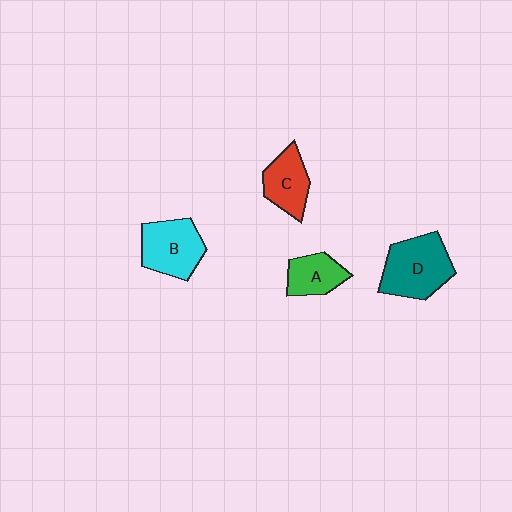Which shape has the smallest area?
Shape A (green).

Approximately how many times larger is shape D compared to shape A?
Approximately 1.7 times.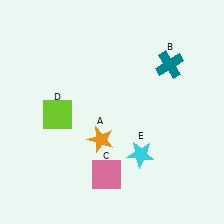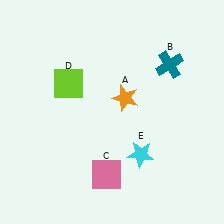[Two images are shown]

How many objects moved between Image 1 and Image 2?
2 objects moved between the two images.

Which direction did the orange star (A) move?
The orange star (A) moved up.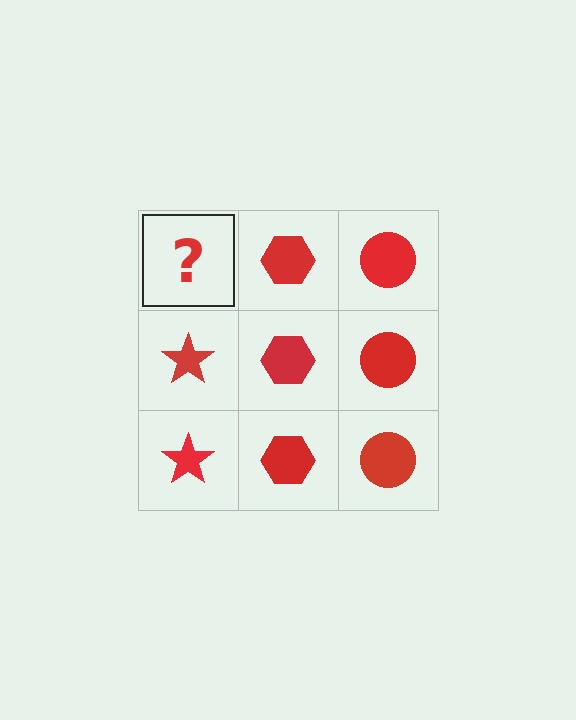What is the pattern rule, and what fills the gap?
The rule is that each column has a consistent shape. The gap should be filled with a red star.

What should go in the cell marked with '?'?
The missing cell should contain a red star.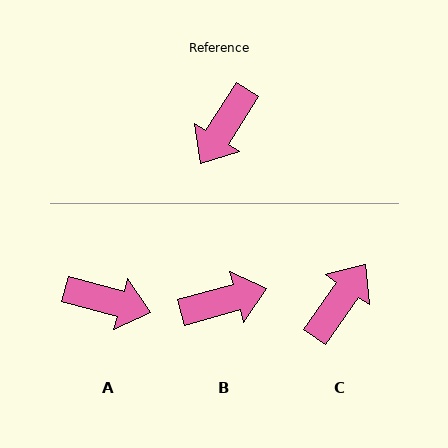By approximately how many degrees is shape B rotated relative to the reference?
Approximately 138 degrees counter-clockwise.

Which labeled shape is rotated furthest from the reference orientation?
C, about 178 degrees away.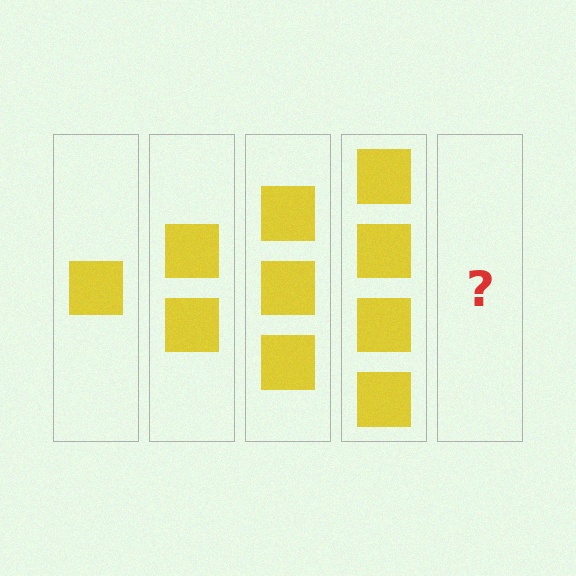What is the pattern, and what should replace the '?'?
The pattern is that each step adds one more square. The '?' should be 5 squares.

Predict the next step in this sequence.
The next step is 5 squares.